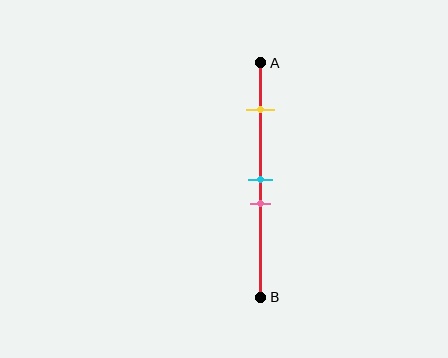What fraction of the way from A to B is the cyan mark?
The cyan mark is approximately 50% (0.5) of the way from A to B.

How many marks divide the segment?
There are 3 marks dividing the segment.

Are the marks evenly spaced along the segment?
No, the marks are not evenly spaced.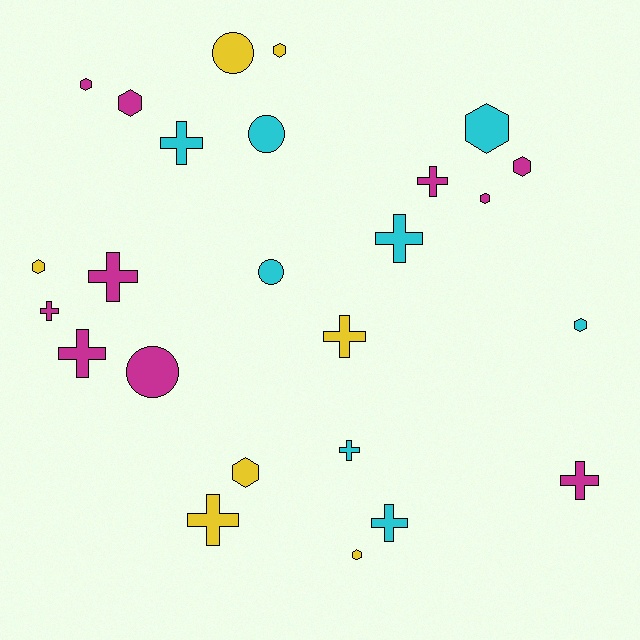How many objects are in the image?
There are 25 objects.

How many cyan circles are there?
There are 2 cyan circles.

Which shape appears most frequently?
Cross, with 11 objects.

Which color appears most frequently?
Magenta, with 10 objects.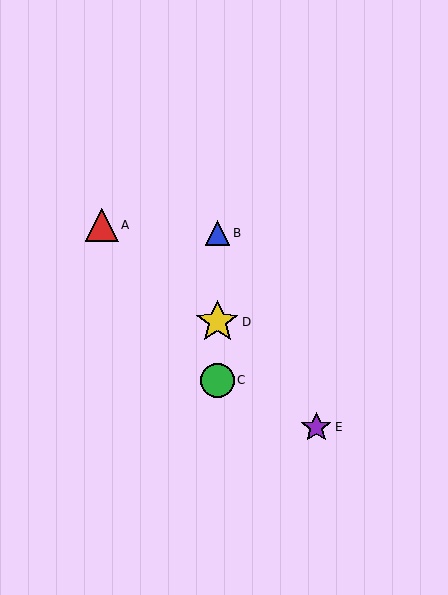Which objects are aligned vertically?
Objects B, C, D are aligned vertically.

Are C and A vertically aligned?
No, C is at x≈217 and A is at x≈102.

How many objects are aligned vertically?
3 objects (B, C, D) are aligned vertically.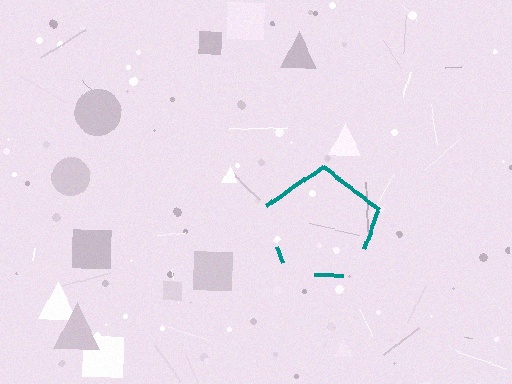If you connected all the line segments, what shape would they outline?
They would outline a pentagon.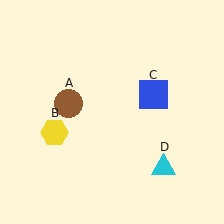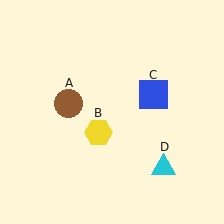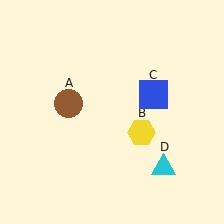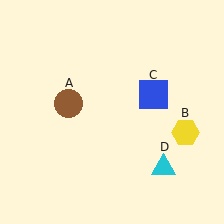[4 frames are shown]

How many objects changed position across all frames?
1 object changed position: yellow hexagon (object B).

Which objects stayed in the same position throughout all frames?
Brown circle (object A) and blue square (object C) and cyan triangle (object D) remained stationary.